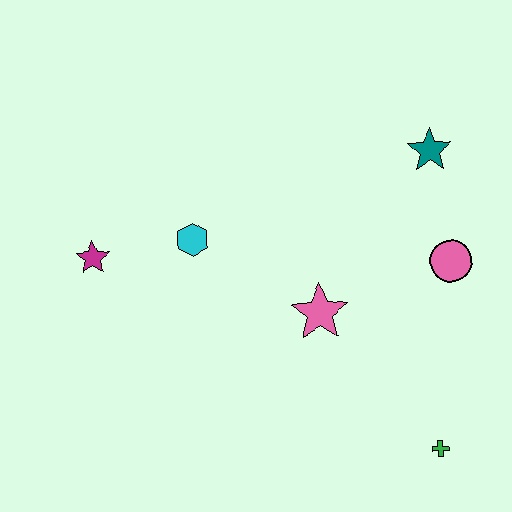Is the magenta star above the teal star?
No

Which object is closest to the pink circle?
The teal star is closest to the pink circle.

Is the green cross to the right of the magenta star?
Yes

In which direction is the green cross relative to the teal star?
The green cross is below the teal star.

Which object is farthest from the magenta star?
The green cross is farthest from the magenta star.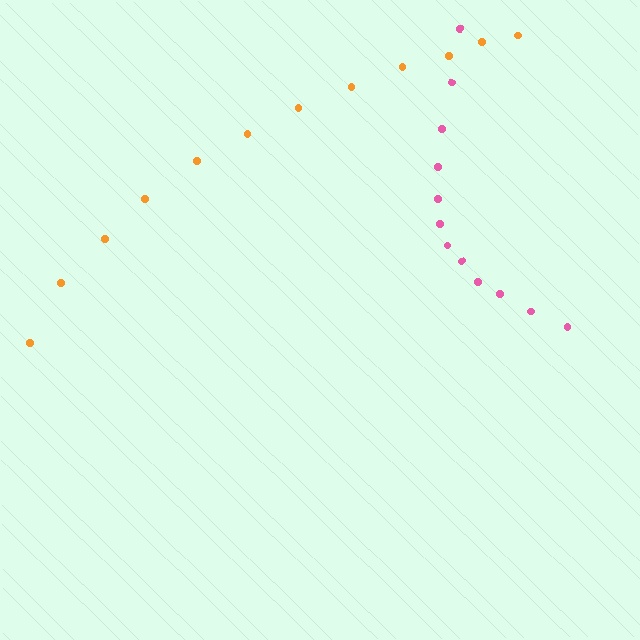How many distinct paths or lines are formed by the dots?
There are 2 distinct paths.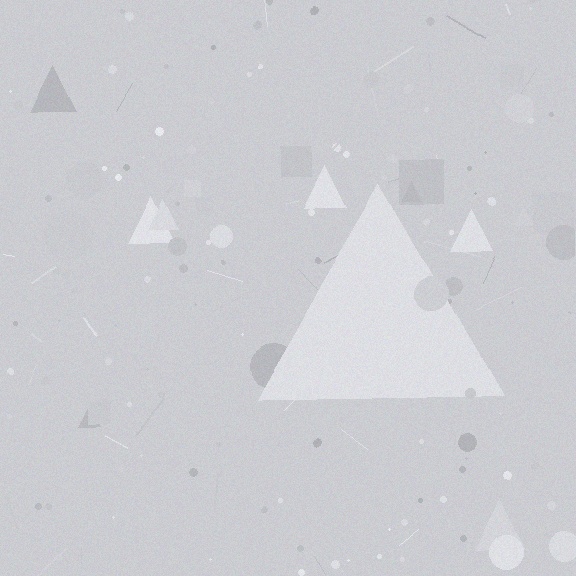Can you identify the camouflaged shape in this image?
The camouflaged shape is a triangle.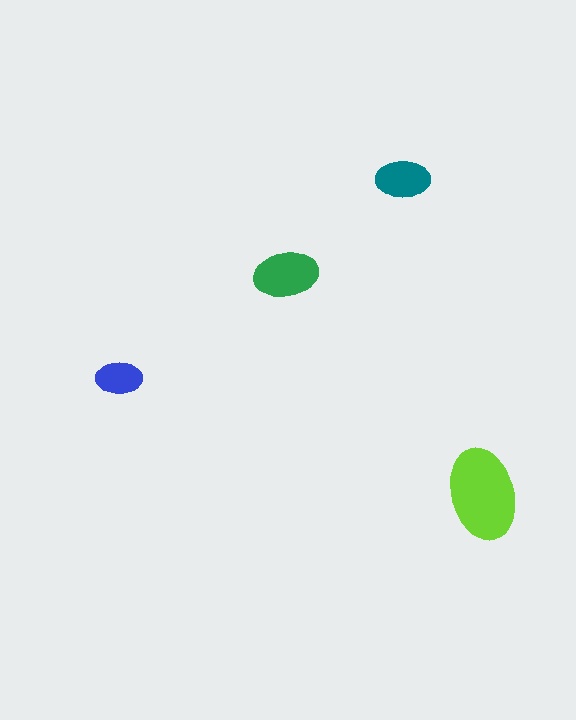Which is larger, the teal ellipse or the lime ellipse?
The lime one.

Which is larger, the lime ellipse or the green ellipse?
The lime one.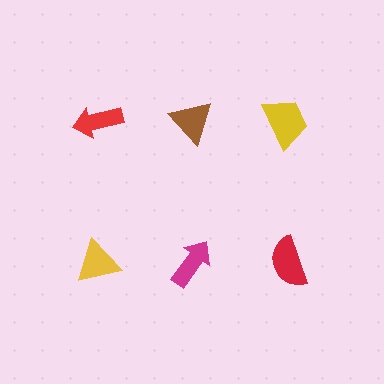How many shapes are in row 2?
3 shapes.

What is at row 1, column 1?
A red arrow.